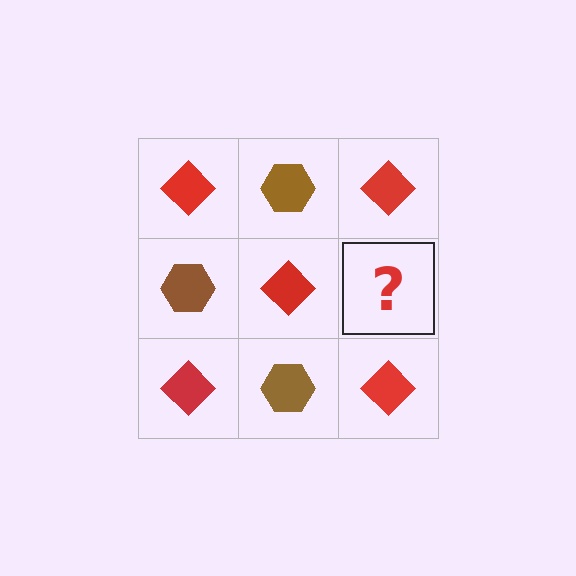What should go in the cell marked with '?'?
The missing cell should contain a brown hexagon.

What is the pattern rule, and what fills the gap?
The rule is that it alternates red diamond and brown hexagon in a checkerboard pattern. The gap should be filled with a brown hexagon.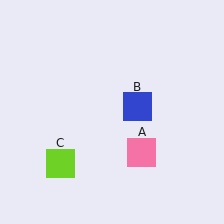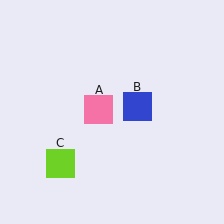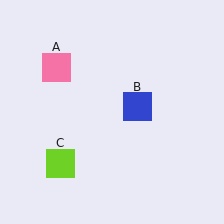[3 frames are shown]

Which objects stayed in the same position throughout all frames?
Blue square (object B) and lime square (object C) remained stationary.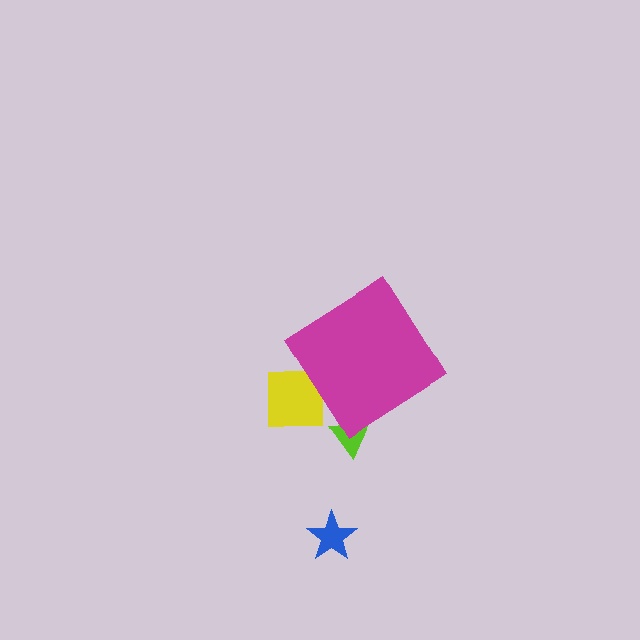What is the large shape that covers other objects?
A magenta diamond.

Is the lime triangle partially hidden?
Yes, the lime triangle is partially hidden behind the magenta diamond.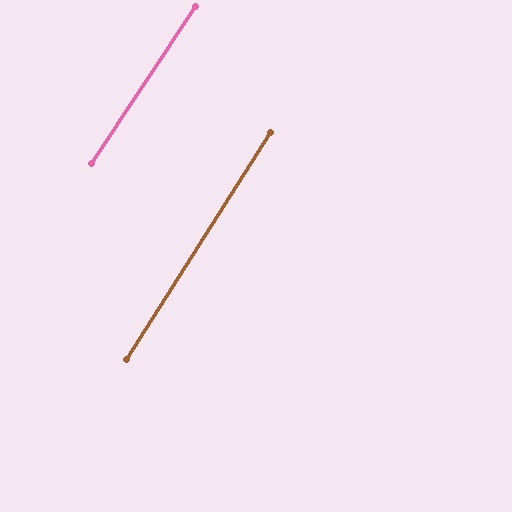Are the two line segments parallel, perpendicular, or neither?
Parallel — their directions differ by only 1.2°.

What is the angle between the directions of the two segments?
Approximately 1 degree.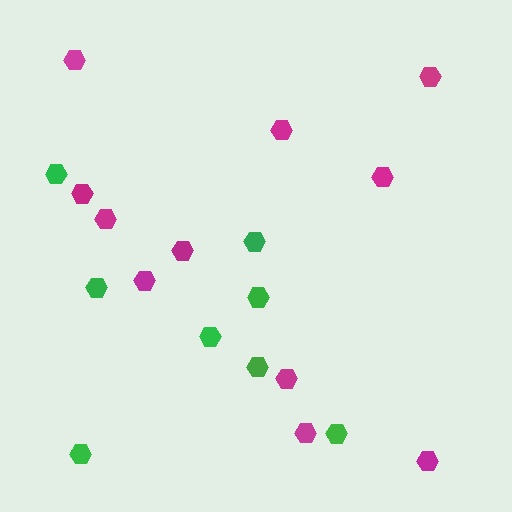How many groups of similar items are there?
There are 2 groups: one group of magenta hexagons (11) and one group of green hexagons (8).